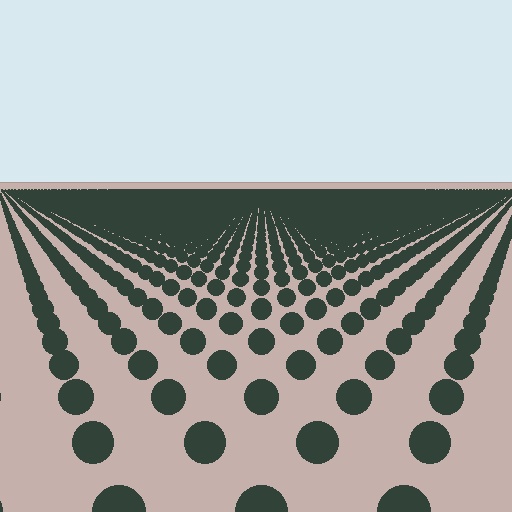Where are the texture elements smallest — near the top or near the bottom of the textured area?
Near the top.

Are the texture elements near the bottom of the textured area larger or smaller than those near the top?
Larger. Near the bottom, elements are closer to the viewer and appear at a bigger on-screen size.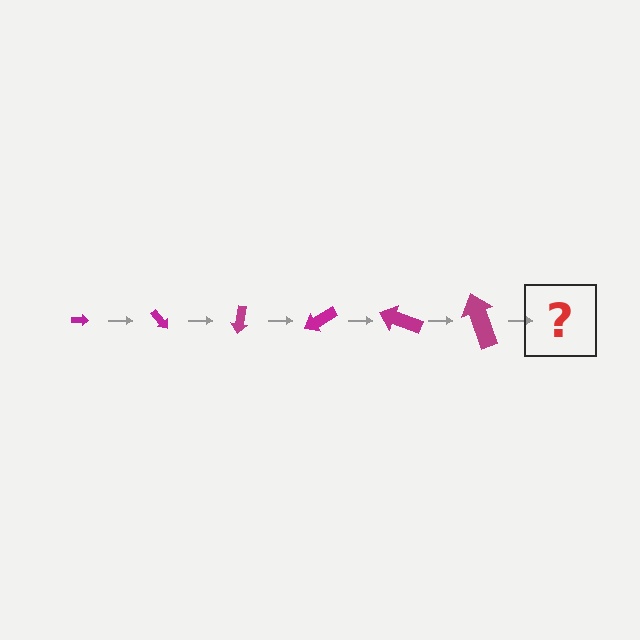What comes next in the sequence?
The next element should be an arrow, larger than the previous one and rotated 300 degrees from the start.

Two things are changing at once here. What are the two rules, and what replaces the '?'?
The two rules are that the arrow grows larger each step and it rotates 50 degrees each step. The '?' should be an arrow, larger than the previous one and rotated 300 degrees from the start.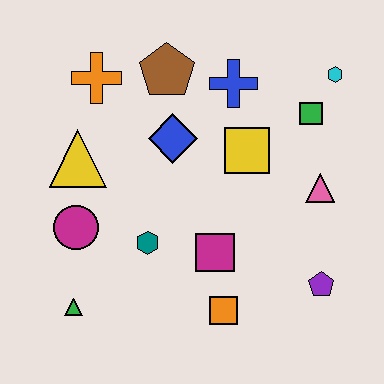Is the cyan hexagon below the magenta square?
No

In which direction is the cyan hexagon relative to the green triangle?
The cyan hexagon is to the right of the green triangle.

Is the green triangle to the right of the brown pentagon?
No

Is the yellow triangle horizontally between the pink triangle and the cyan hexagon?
No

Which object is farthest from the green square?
The green triangle is farthest from the green square.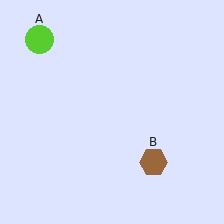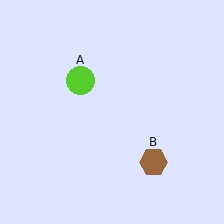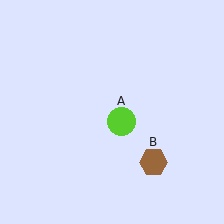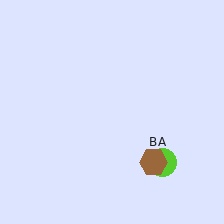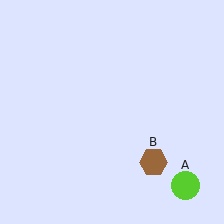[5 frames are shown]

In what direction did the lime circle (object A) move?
The lime circle (object A) moved down and to the right.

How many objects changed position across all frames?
1 object changed position: lime circle (object A).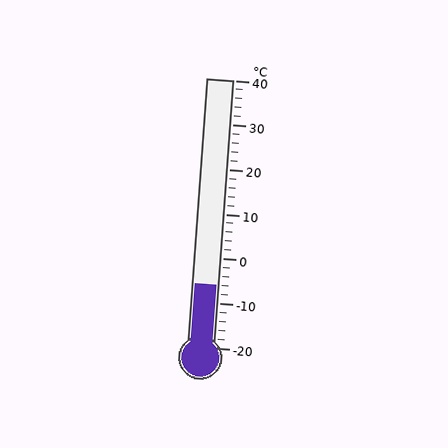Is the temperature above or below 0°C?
The temperature is below 0°C.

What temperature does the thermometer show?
The thermometer shows approximately -6°C.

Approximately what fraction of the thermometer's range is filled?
The thermometer is filled to approximately 25% of its range.